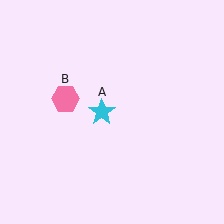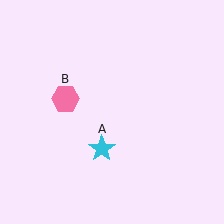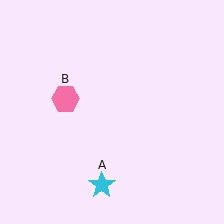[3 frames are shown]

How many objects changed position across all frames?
1 object changed position: cyan star (object A).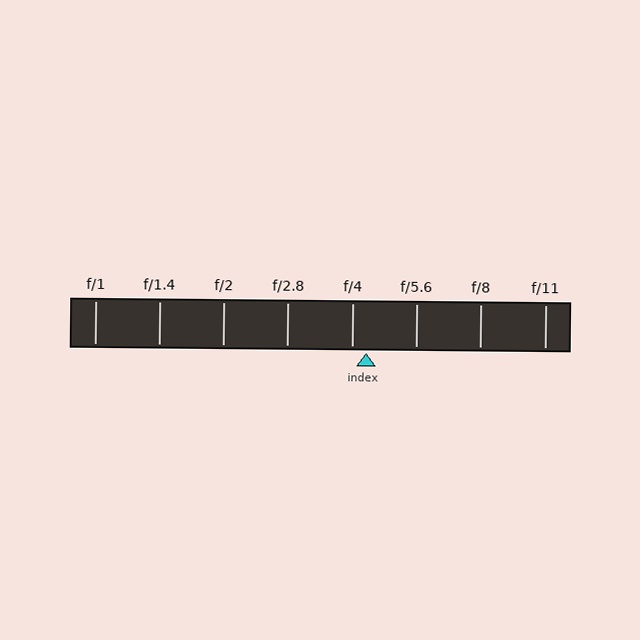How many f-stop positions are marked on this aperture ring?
There are 8 f-stop positions marked.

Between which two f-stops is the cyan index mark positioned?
The index mark is between f/4 and f/5.6.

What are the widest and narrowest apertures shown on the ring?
The widest aperture shown is f/1 and the narrowest is f/11.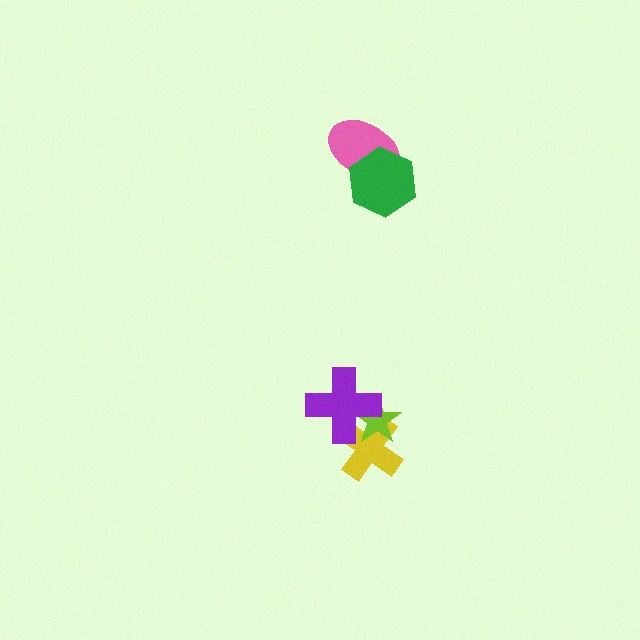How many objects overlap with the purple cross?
2 objects overlap with the purple cross.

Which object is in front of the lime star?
The purple cross is in front of the lime star.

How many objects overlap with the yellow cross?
2 objects overlap with the yellow cross.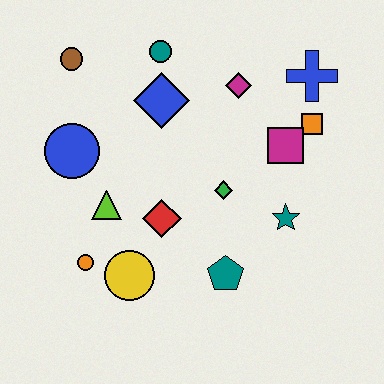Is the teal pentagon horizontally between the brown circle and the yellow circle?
No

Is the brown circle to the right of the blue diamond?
No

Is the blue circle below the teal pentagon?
No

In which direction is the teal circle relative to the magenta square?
The teal circle is to the left of the magenta square.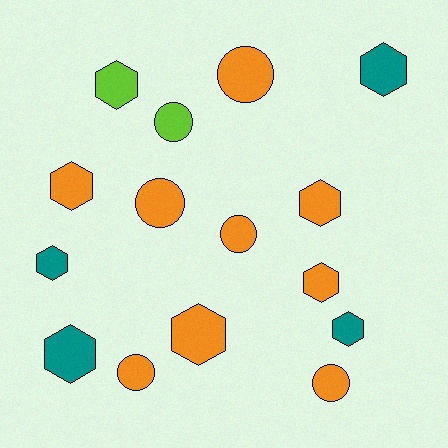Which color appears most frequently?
Orange, with 9 objects.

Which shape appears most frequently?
Hexagon, with 9 objects.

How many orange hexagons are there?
There are 4 orange hexagons.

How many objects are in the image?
There are 15 objects.